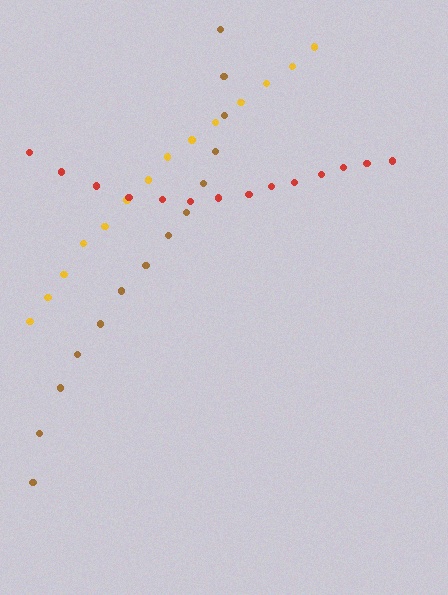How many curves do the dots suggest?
There are 3 distinct paths.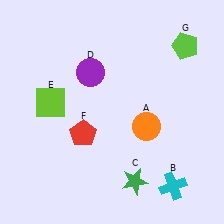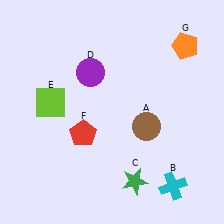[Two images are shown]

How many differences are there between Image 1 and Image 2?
There are 2 differences between the two images.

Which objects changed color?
A changed from orange to brown. G changed from lime to orange.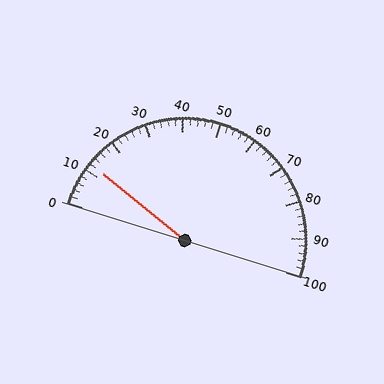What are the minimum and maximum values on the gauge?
The gauge ranges from 0 to 100.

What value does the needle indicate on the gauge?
The needle indicates approximately 12.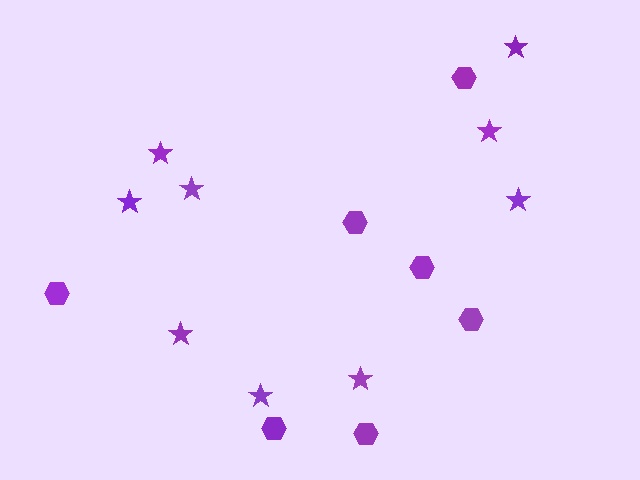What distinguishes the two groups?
There are 2 groups: one group of stars (9) and one group of hexagons (7).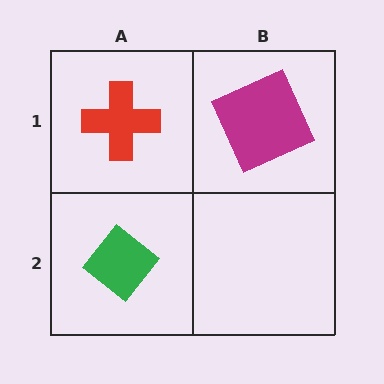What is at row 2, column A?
A green diamond.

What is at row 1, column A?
A red cross.